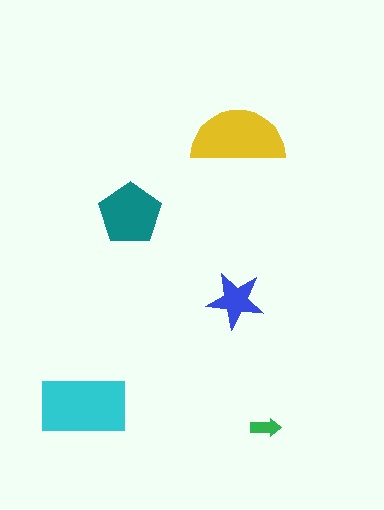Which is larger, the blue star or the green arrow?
The blue star.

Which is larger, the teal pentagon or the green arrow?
The teal pentagon.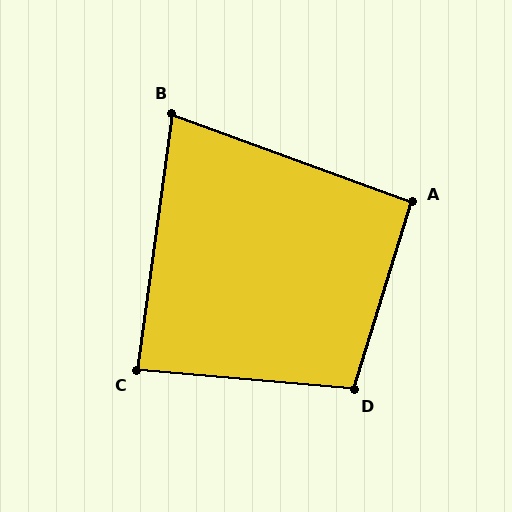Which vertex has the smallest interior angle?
B, at approximately 78 degrees.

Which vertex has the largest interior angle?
D, at approximately 102 degrees.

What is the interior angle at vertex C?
Approximately 87 degrees (approximately right).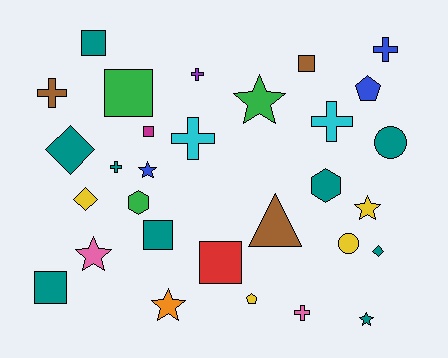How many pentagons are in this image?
There are 2 pentagons.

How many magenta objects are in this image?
There is 1 magenta object.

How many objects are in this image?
There are 30 objects.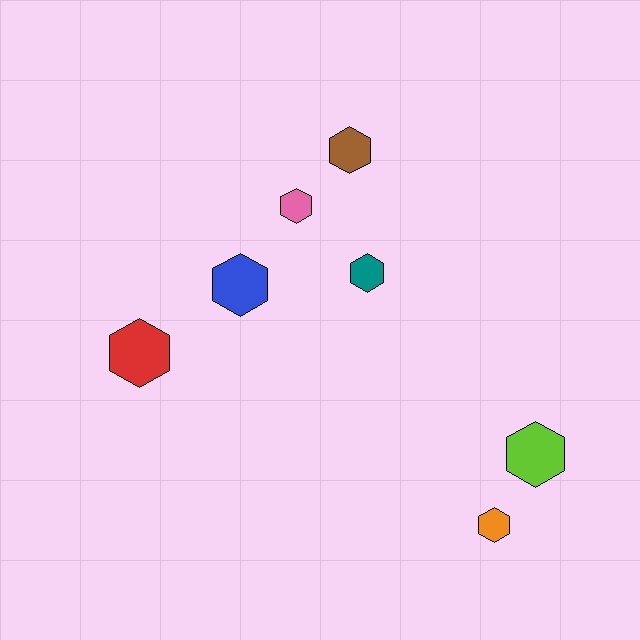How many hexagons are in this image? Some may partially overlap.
There are 7 hexagons.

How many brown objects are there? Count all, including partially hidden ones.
There is 1 brown object.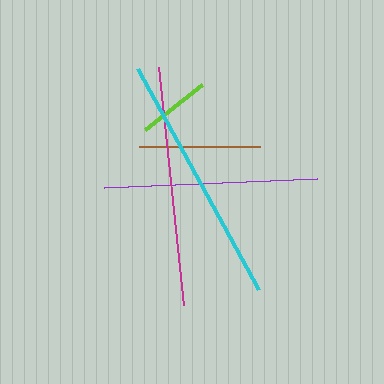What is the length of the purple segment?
The purple segment is approximately 213 pixels long.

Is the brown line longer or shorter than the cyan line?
The cyan line is longer than the brown line.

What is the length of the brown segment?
The brown segment is approximately 121 pixels long.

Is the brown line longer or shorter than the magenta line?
The magenta line is longer than the brown line.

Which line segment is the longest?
The cyan line is the longest at approximately 252 pixels.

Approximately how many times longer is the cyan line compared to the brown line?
The cyan line is approximately 2.1 times the length of the brown line.